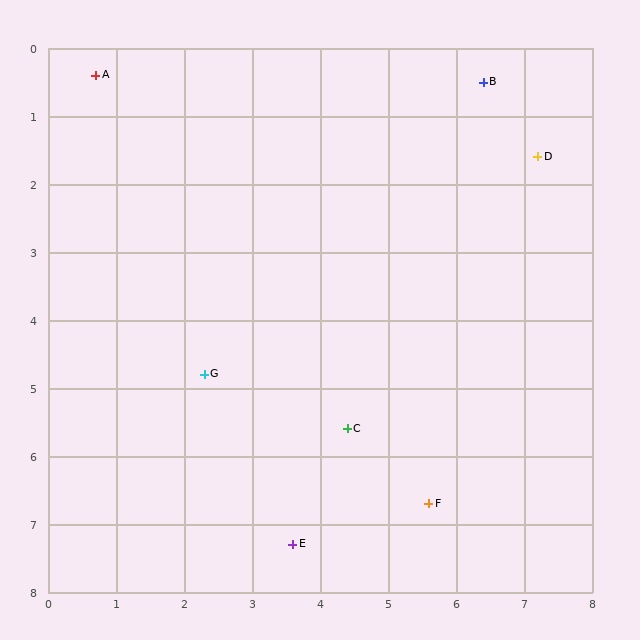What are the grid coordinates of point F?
Point F is at approximately (5.6, 6.7).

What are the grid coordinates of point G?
Point G is at approximately (2.3, 4.8).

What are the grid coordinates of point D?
Point D is at approximately (7.2, 1.6).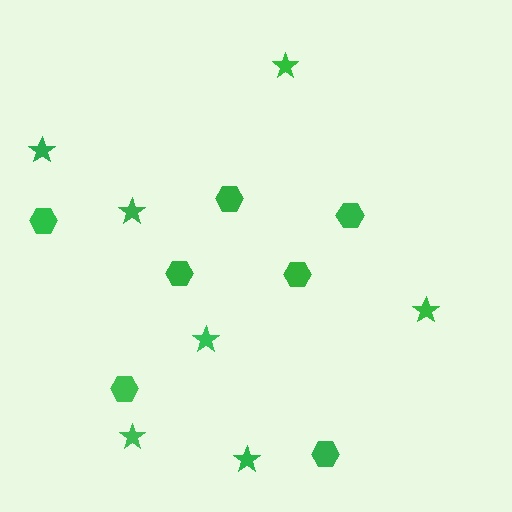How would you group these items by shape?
There are 2 groups: one group of hexagons (7) and one group of stars (7).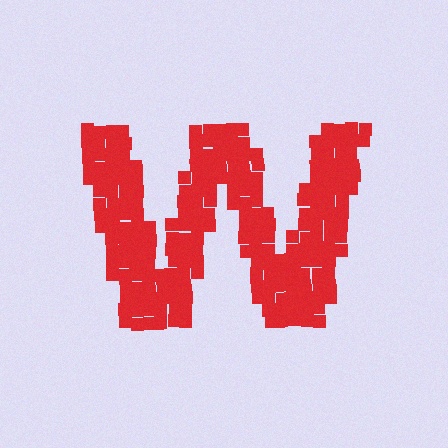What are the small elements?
The small elements are squares.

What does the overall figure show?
The overall figure shows the letter W.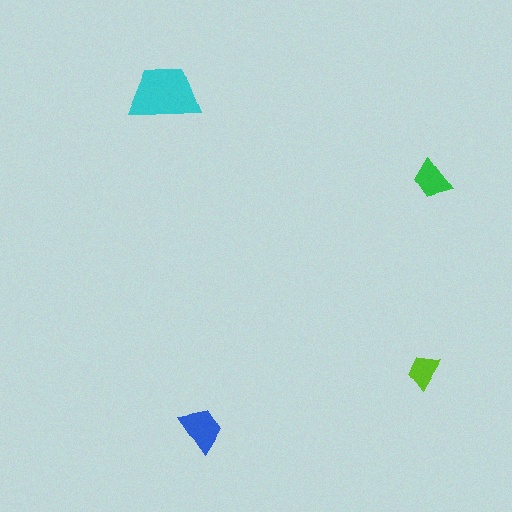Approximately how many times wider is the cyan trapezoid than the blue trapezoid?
About 1.5 times wider.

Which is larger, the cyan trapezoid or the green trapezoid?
The cyan one.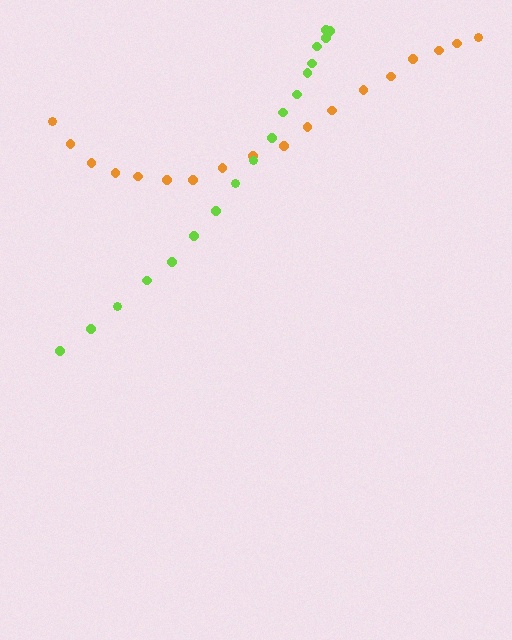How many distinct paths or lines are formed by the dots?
There are 2 distinct paths.